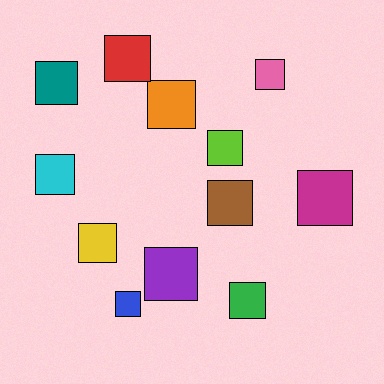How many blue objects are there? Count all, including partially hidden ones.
There is 1 blue object.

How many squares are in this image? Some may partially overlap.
There are 12 squares.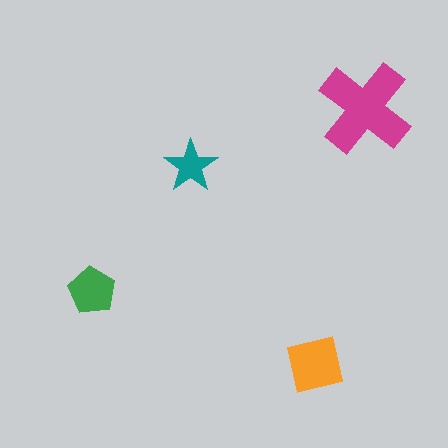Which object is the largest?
The magenta cross.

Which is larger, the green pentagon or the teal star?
The green pentagon.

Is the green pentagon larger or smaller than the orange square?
Smaller.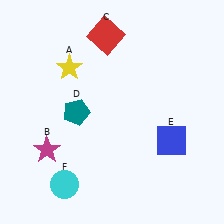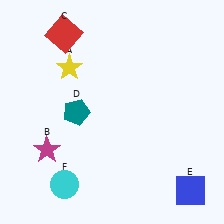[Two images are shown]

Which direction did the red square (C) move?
The red square (C) moved left.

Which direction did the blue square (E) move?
The blue square (E) moved down.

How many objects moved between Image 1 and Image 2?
2 objects moved between the two images.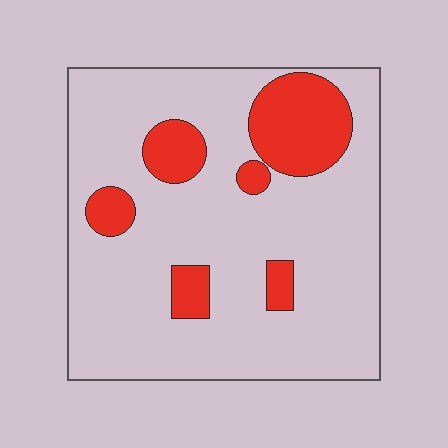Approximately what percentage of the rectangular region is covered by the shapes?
Approximately 20%.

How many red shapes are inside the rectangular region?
6.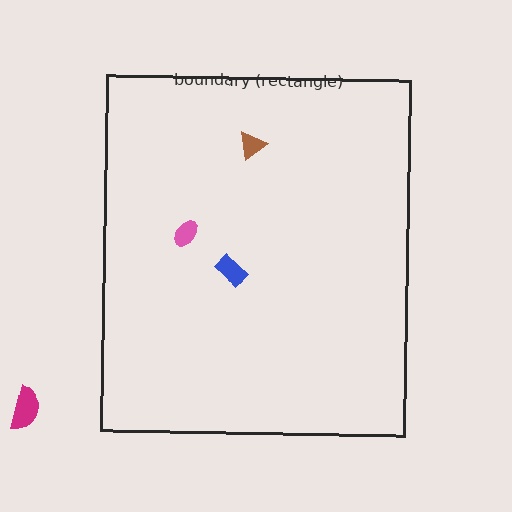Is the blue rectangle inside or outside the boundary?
Inside.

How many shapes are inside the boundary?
3 inside, 1 outside.